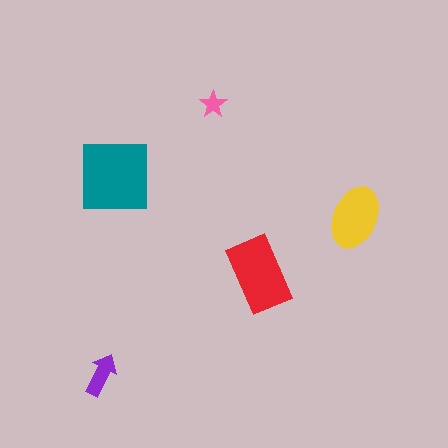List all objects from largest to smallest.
The teal square, the red rectangle, the yellow ellipse, the purple arrow, the pink star.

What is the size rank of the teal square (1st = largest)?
1st.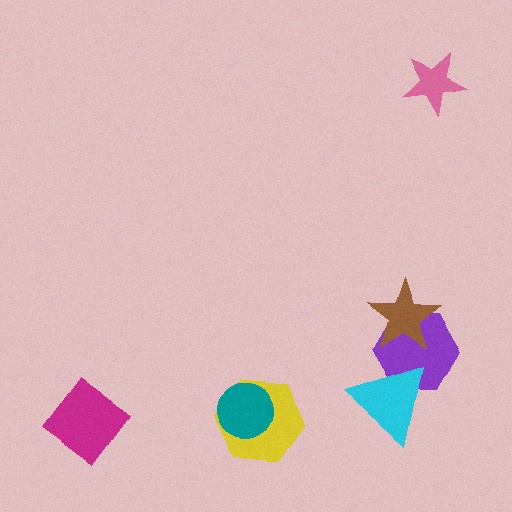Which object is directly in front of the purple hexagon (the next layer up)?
The brown star is directly in front of the purple hexagon.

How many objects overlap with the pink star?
0 objects overlap with the pink star.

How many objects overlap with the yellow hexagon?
1 object overlaps with the yellow hexagon.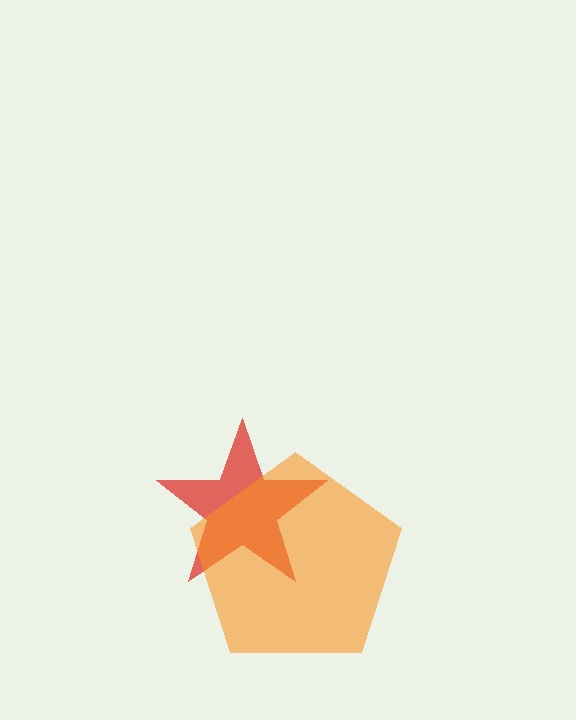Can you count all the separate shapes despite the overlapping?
Yes, there are 2 separate shapes.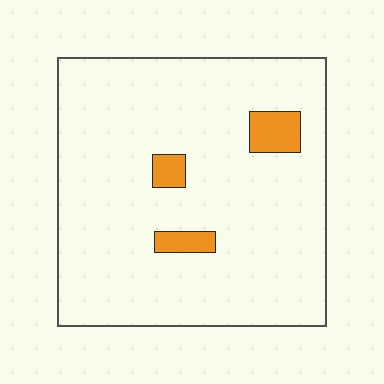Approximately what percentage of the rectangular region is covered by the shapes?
Approximately 5%.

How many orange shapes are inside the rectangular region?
3.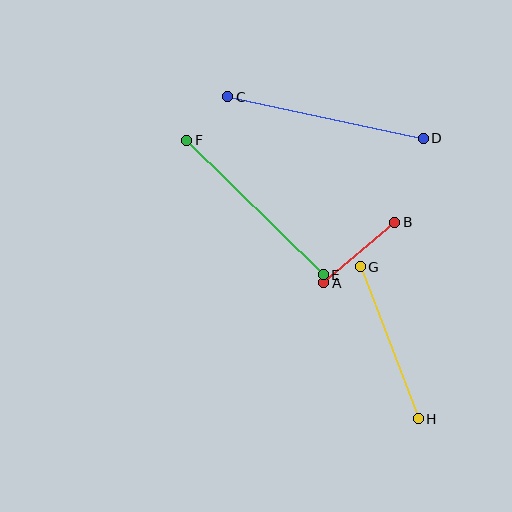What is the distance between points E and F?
The distance is approximately 192 pixels.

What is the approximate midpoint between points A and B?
The midpoint is at approximately (359, 253) pixels.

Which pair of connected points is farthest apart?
Points C and D are farthest apart.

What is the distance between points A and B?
The distance is approximately 93 pixels.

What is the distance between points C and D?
The distance is approximately 200 pixels.